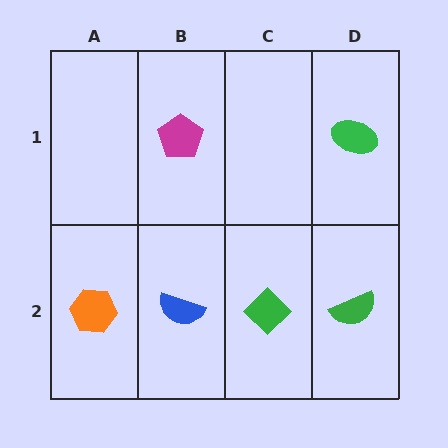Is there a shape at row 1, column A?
No, that cell is empty.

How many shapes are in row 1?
2 shapes.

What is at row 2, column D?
A green semicircle.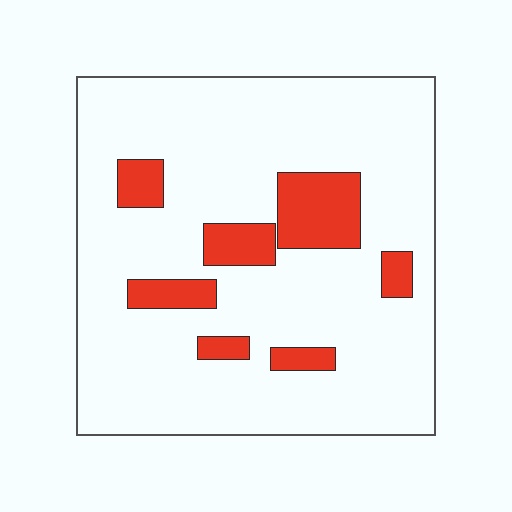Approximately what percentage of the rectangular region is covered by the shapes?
Approximately 15%.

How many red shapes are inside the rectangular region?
7.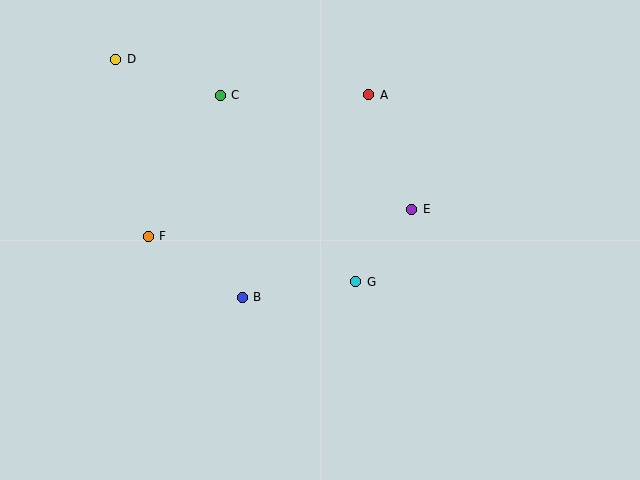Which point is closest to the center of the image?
Point G at (356, 282) is closest to the center.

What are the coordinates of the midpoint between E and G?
The midpoint between E and G is at (384, 246).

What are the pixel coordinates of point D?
Point D is at (116, 59).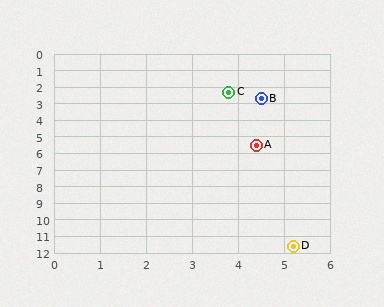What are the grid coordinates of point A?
Point A is at approximately (4.4, 5.5).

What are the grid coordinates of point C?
Point C is at approximately (3.8, 2.3).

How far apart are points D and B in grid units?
Points D and B are about 8.9 grid units apart.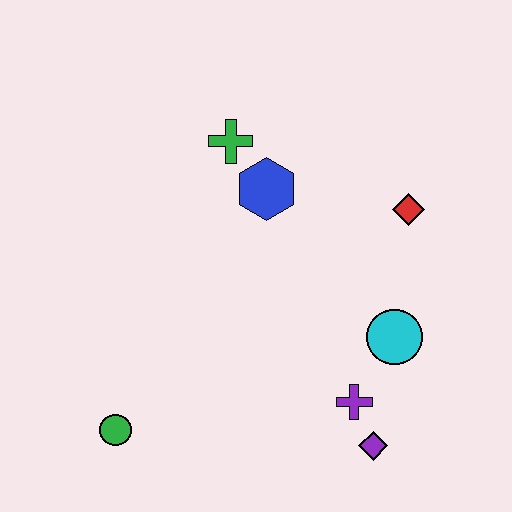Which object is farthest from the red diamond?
The green circle is farthest from the red diamond.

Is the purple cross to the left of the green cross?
No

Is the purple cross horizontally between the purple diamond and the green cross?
Yes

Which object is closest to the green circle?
The purple cross is closest to the green circle.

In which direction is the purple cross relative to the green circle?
The purple cross is to the right of the green circle.